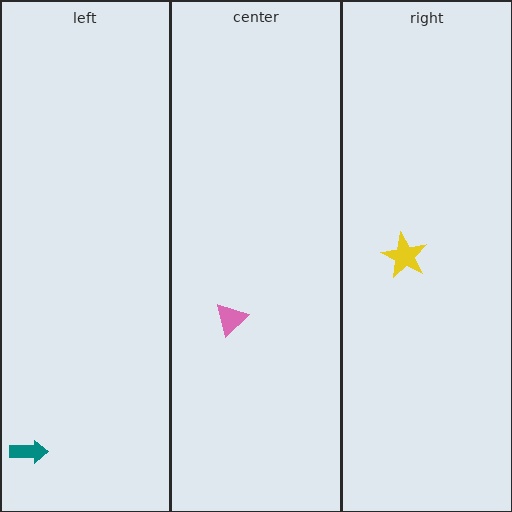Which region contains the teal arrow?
The left region.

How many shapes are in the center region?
1.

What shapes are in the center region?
The pink triangle.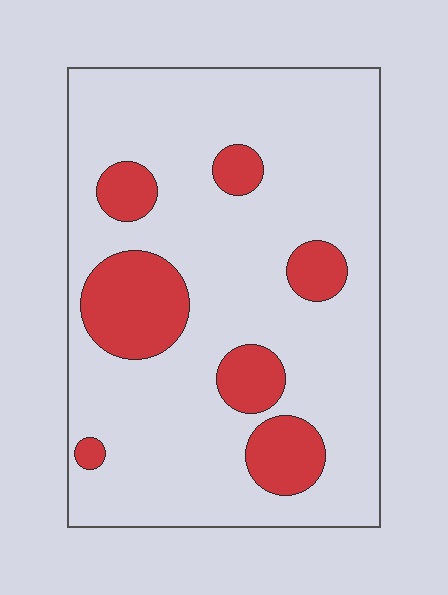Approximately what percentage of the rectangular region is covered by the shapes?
Approximately 20%.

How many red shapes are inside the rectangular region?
7.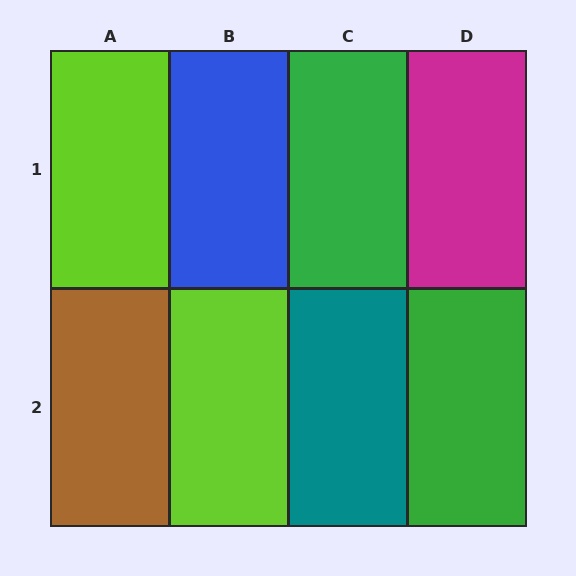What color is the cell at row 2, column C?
Teal.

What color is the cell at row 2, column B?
Lime.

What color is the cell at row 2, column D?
Green.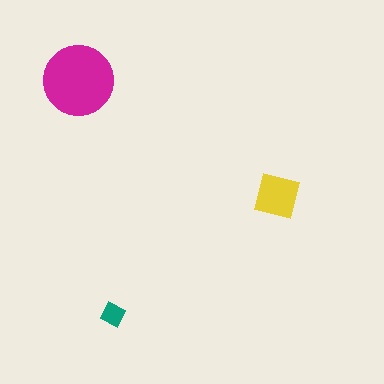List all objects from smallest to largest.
The teal diamond, the yellow square, the magenta circle.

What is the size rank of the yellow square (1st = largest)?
2nd.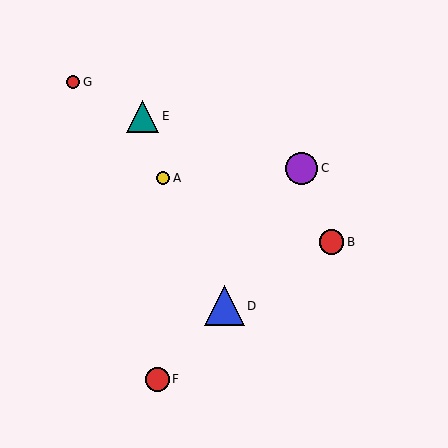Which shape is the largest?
The blue triangle (labeled D) is the largest.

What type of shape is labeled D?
Shape D is a blue triangle.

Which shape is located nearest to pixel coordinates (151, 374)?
The red circle (labeled F) at (157, 379) is nearest to that location.